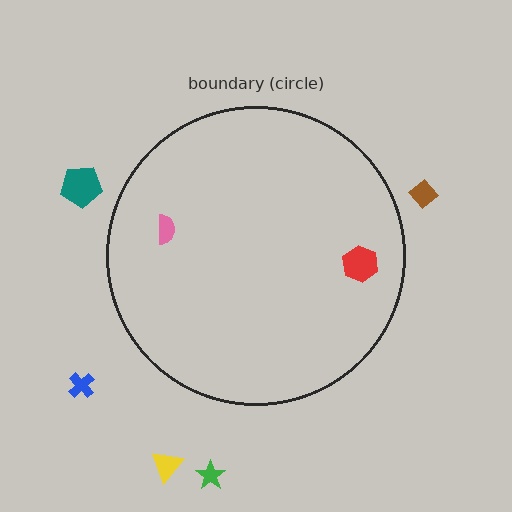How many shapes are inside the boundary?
2 inside, 5 outside.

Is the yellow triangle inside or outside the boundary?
Outside.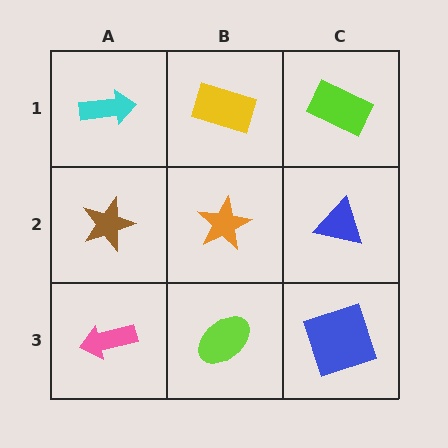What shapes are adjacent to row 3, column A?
A brown star (row 2, column A), a lime ellipse (row 3, column B).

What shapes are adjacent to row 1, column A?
A brown star (row 2, column A), a yellow rectangle (row 1, column B).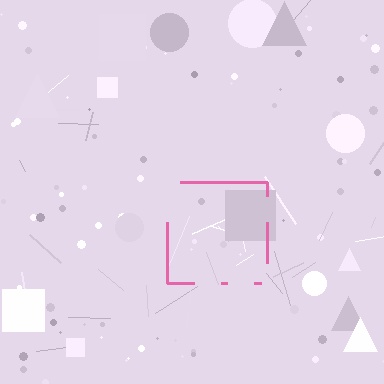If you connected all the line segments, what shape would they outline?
They would outline a square.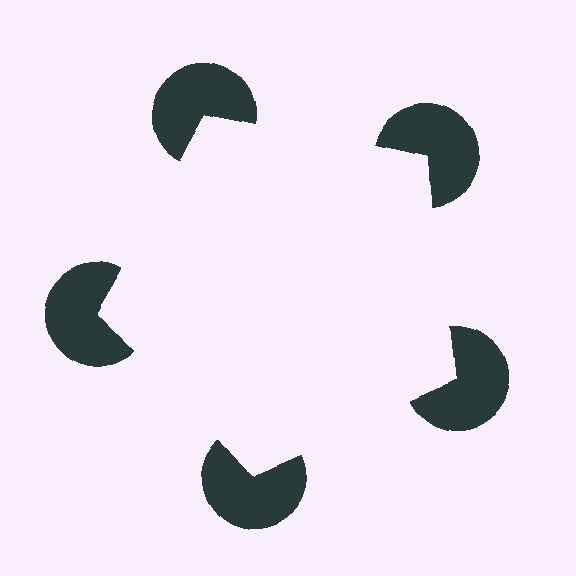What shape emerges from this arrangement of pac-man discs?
An illusory pentagon — its edges are inferred from the aligned wedge cuts in the pac-man discs, not physically drawn.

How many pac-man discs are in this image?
There are 5 — one at each vertex of the illusory pentagon.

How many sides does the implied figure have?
5 sides.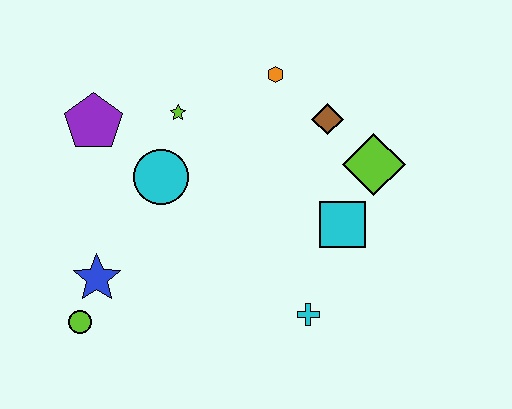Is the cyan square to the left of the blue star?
No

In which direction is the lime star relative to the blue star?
The lime star is above the blue star.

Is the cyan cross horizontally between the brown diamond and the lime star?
Yes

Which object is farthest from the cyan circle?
The lime diamond is farthest from the cyan circle.